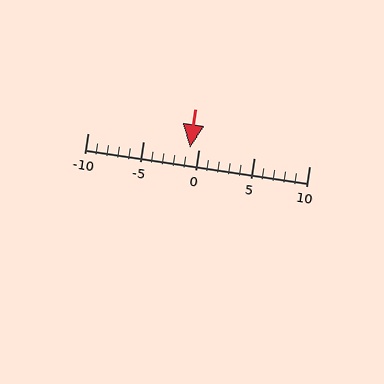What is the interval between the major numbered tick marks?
The major tick marks are spaced 5 units apart.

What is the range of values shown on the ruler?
The ruler shows values from -10 to 10.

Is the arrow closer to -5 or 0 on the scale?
The arrow is closer to 0.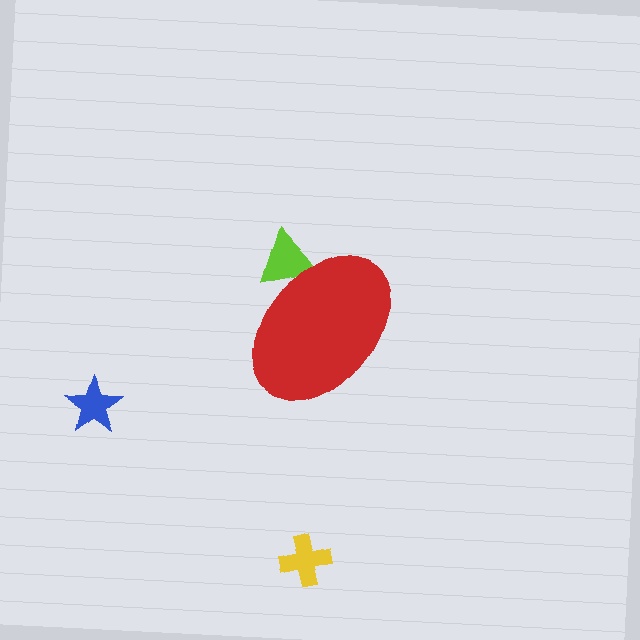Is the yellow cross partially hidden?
No, the yellow cross is fully visible.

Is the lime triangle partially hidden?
Yes, the lime triangle is partially hidden behind the red ellipse.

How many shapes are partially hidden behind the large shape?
1 shape is partially hidden.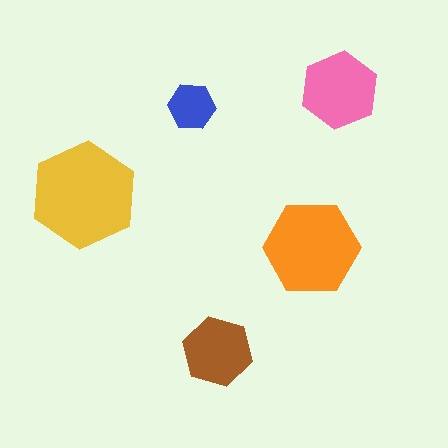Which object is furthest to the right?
The pink hexagon is rightmost.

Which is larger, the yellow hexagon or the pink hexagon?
The yellow one.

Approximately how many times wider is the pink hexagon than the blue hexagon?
About 1.5 times wider.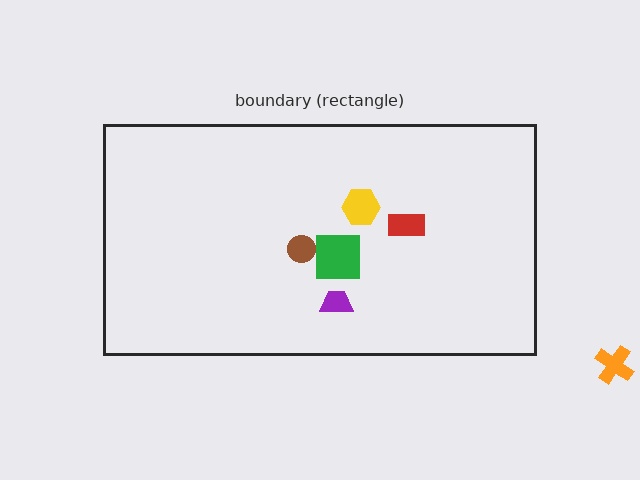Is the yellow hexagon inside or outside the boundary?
Inside.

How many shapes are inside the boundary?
5 inside, 1 outside.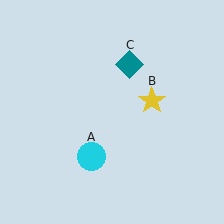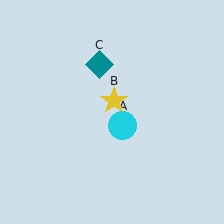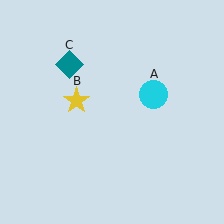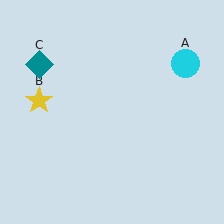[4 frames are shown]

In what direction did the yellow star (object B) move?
The yellow star (object B) moved left.